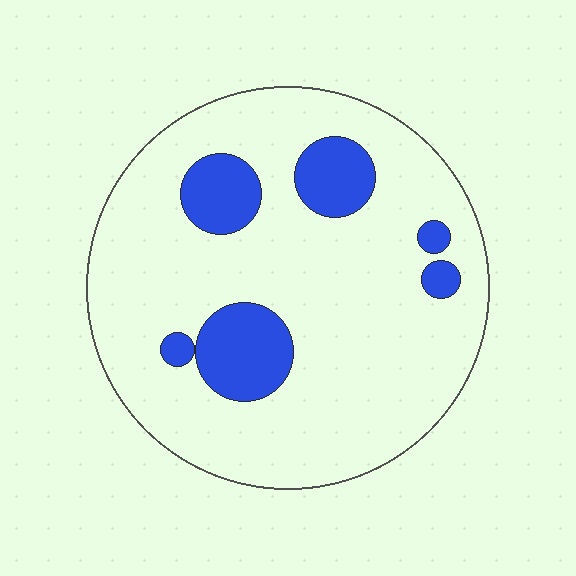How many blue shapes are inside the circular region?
6.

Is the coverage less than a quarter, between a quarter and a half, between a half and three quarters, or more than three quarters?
Less than a quarter.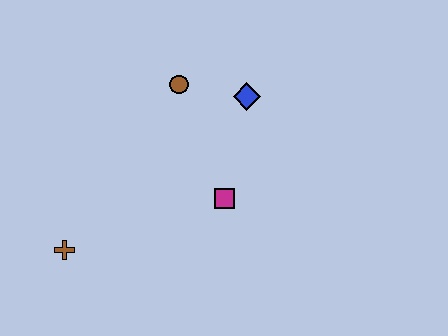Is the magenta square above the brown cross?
Yes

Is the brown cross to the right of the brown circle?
No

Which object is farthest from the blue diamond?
The brown cross is farthest from the blue diamond.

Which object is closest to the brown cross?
The magenta square is closest to the brown cross.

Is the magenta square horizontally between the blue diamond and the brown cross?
Yes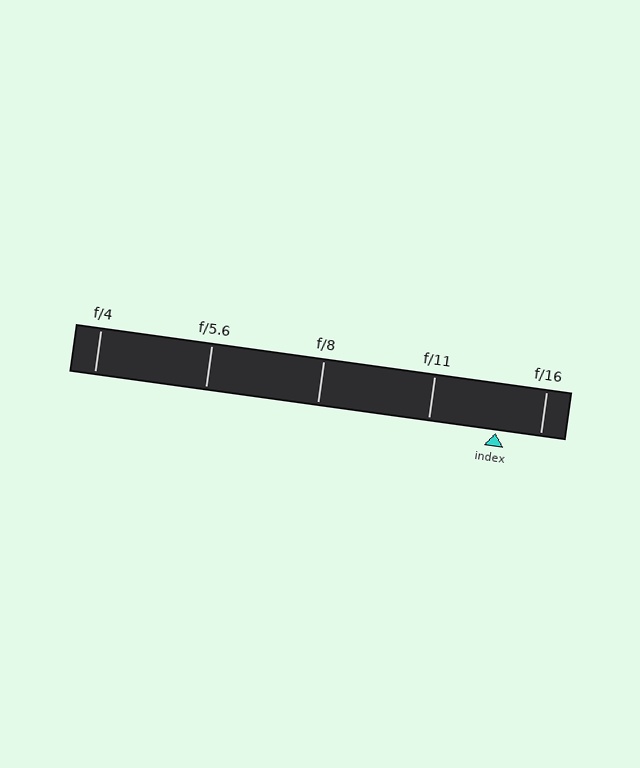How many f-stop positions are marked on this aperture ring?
There are 5 f-stop positions marked.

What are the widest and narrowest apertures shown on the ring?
The widest aperture shown is f/4 and the narrowest is f/16.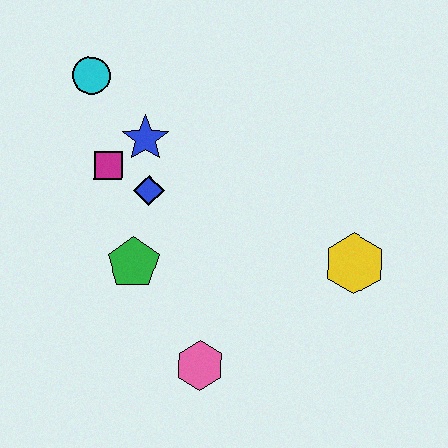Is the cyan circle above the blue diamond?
Yes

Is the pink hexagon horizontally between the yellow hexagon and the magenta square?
Yes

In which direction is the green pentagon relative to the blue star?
The green pentagon is below the blue star.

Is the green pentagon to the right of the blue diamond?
No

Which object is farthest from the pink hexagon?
The cyan circle is farthest from the pink hexagon.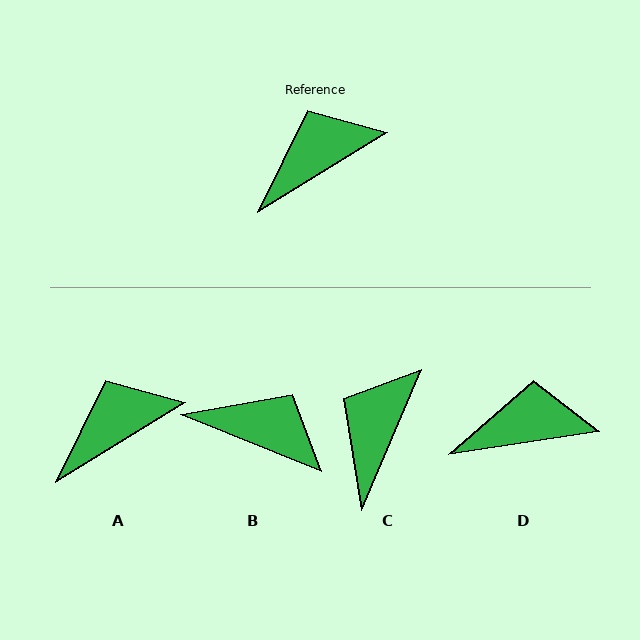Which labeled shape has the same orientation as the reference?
A.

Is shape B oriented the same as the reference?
No, it is off by about 54 degrees.